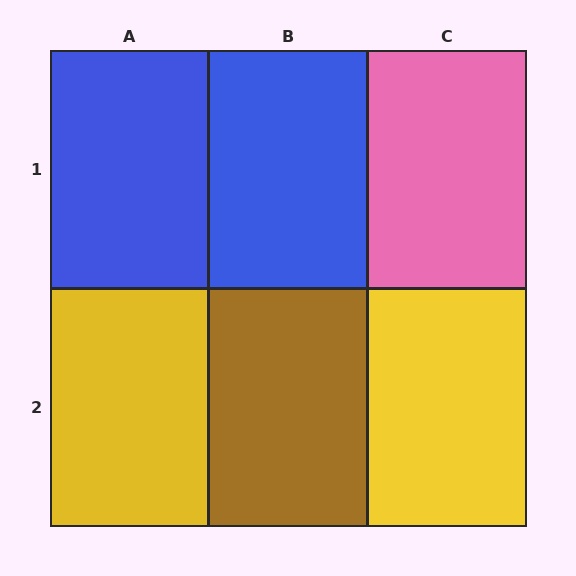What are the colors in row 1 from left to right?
Blue, blue, pink.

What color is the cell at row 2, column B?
Brown.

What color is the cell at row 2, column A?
Yellow.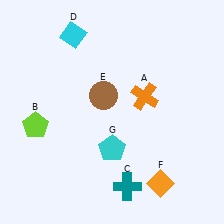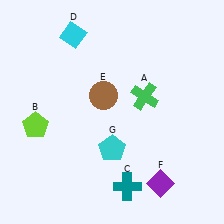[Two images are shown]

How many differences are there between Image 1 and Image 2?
There are 2 differences between the two images.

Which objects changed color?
A changed from orange to green. F changed from orange to purple.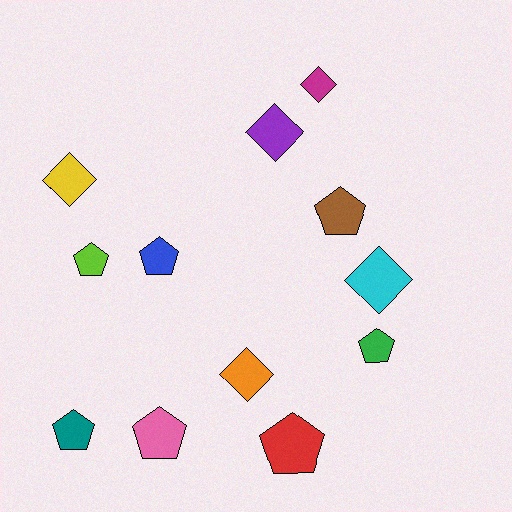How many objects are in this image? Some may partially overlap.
There are 12 objects.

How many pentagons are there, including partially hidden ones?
There are 7 pentagons.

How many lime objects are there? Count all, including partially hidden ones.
There is 1 lime object.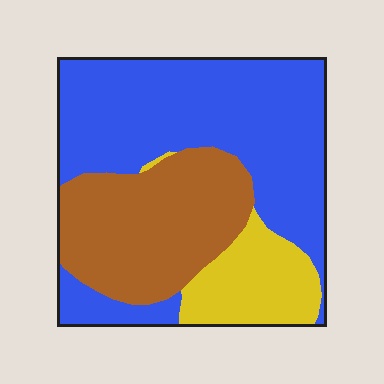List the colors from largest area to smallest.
From largest to smallest: blue, brown, yellow.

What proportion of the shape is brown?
Brown takes up between a sixth and a third of the shape.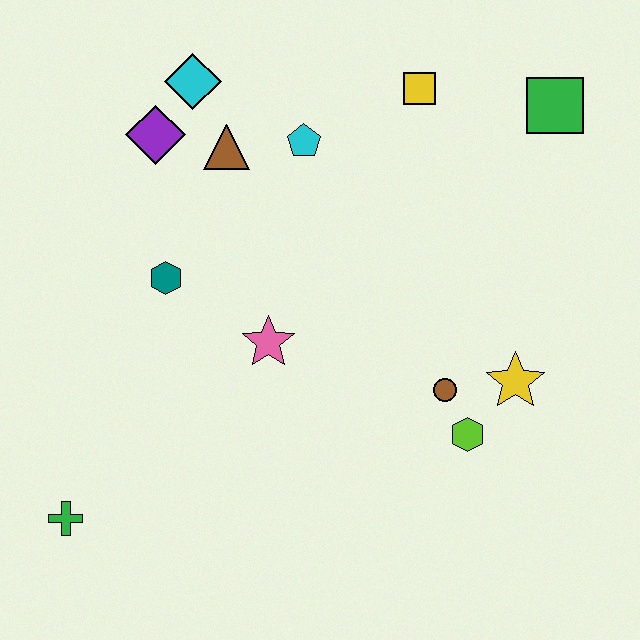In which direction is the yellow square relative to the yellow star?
The yellow square is above the yellow star.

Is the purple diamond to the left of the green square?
Yes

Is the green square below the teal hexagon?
No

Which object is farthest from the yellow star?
The green cross is farthest from the yellow star.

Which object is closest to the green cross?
The teal hexagon is closest to the green cross.